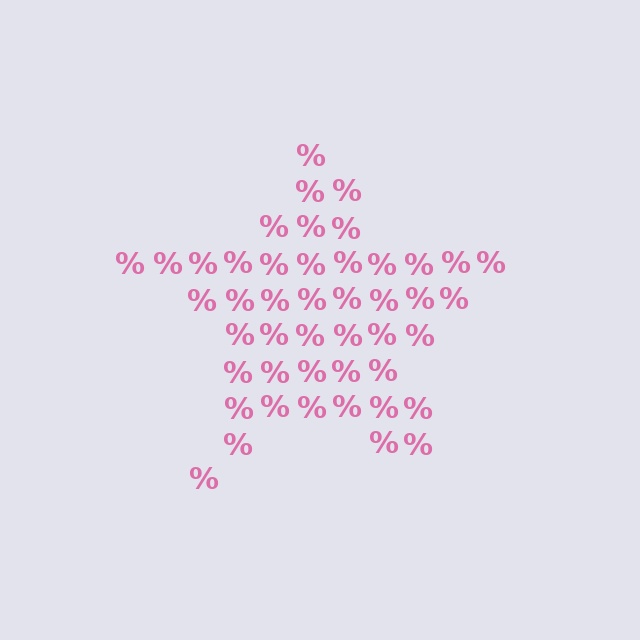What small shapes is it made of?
It is made of small percent signs.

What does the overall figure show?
The overall figure shows a star.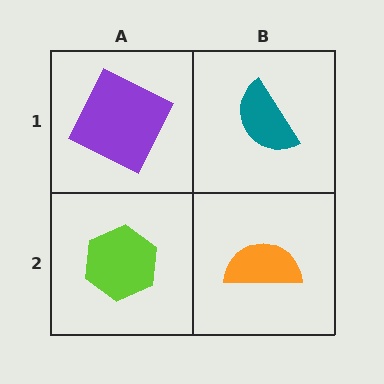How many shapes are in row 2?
2 shapes.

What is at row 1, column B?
A teal semicircle.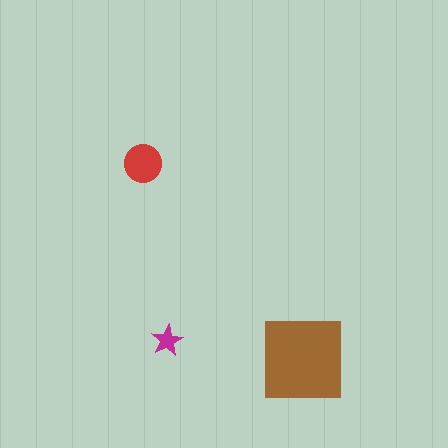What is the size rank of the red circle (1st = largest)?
2nd.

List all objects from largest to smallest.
The brown square, the red circle, the magenta star.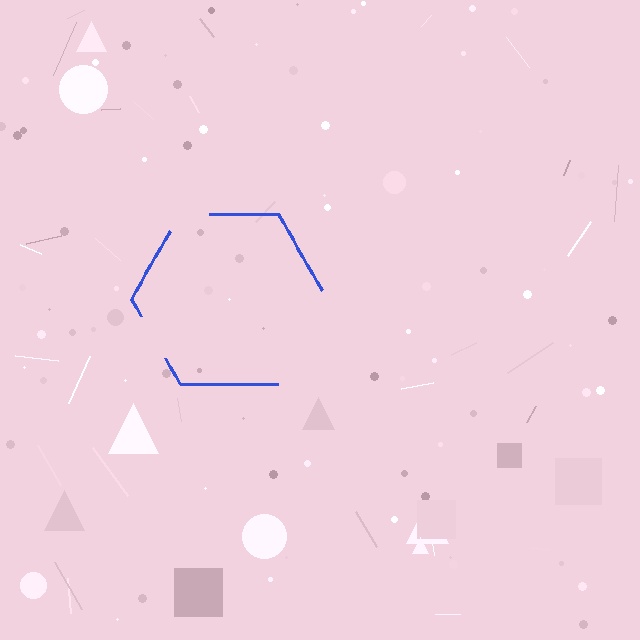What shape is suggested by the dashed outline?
The dashed outline suggests a hexagon.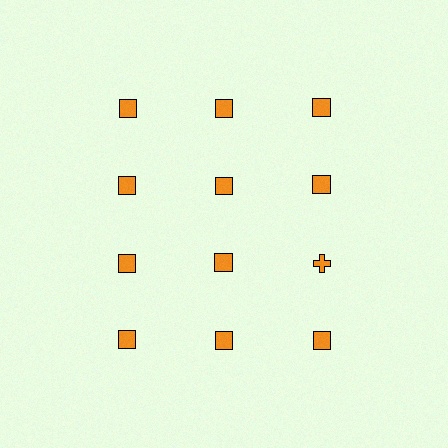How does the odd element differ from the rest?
It has a different shape: cross instead of square.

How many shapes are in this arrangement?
There are 12 shapes arranged in a grid pattern.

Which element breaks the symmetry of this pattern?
The orange cross in the third row, center column breaks the symmetry. All other shapes are orange squares.